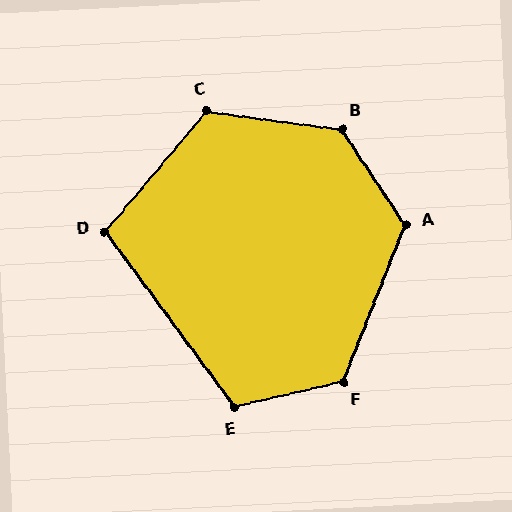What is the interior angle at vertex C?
Approximately 122 degrees (obtuse).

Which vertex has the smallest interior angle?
D, at approximately 104 degrees.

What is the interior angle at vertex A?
Approximately 125 degrees (obtuse).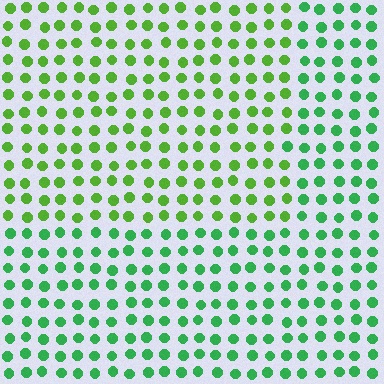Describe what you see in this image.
The image is filled with small green elements in a uniform arrangement. A rectangle-shaped region is visible where the elements are tinted to a slightly different hue, forming a subtle color boundary.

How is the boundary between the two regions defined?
The boundary is defined purely by a slight shift in hue (about 31 degrees). Spacing, size, and orientation are identical on both sides.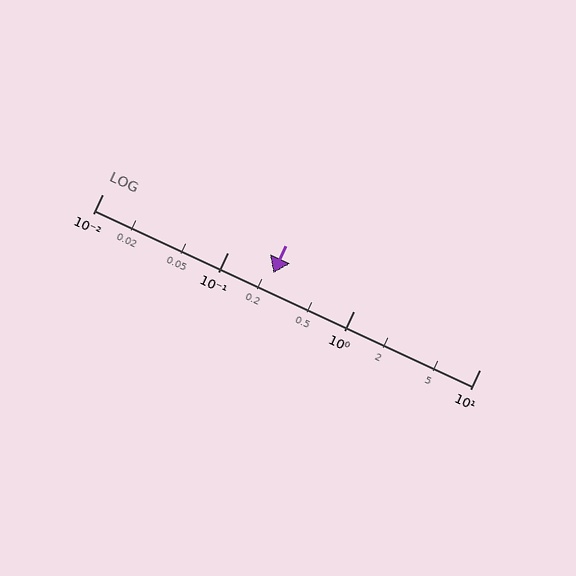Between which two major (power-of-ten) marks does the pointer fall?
The pointer is between 0.1 and 1.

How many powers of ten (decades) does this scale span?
The scale spans 3 decades, from 0.01 to 10.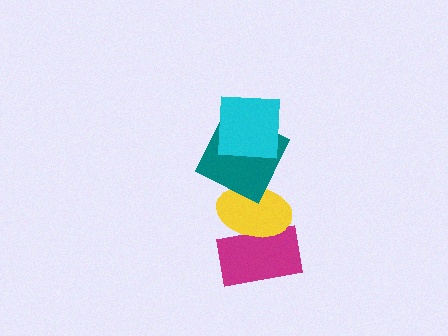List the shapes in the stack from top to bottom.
From top to bottom: the cyan square, the teal square, the yellow ellipse, the magenta rectangle.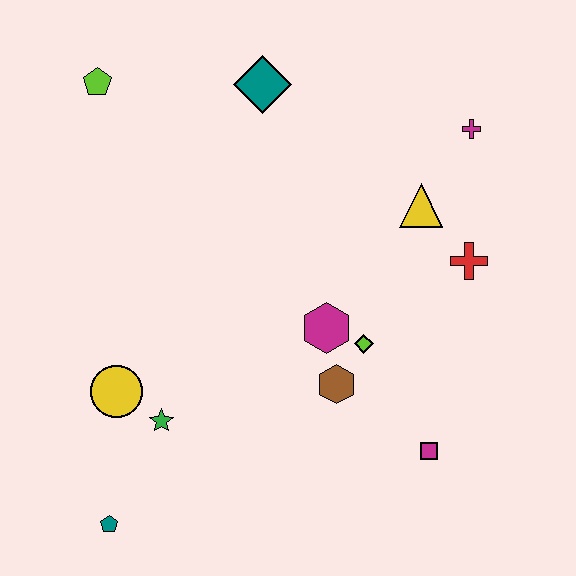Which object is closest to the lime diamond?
The magenta hexagon is closest to the lime diamond.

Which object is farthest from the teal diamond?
The teal pentagon is farthest from the teal diamond.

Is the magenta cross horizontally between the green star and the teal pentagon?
No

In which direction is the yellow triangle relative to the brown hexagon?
The yellow triangle is above the brown hexagon.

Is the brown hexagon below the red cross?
Yes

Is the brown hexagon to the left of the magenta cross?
Yes